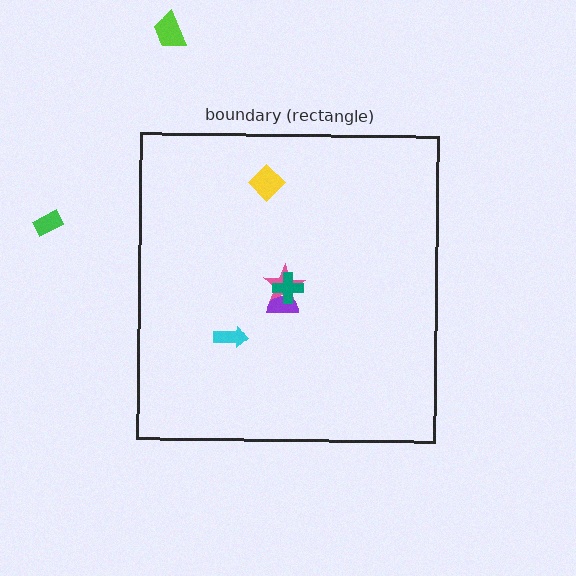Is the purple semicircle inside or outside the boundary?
Inside.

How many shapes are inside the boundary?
5 inside, 2 outside.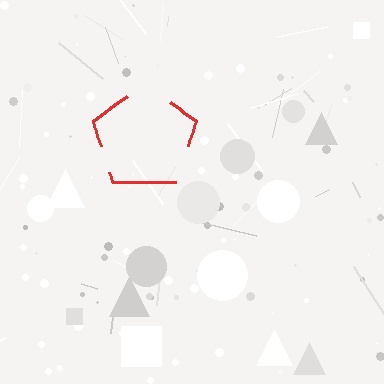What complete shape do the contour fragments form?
The contour fragments form a pentagon.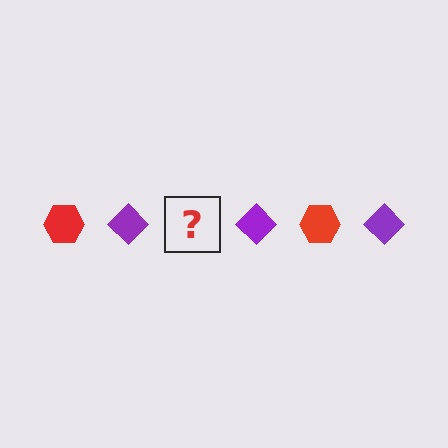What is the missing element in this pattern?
The missing element is a red hexagon.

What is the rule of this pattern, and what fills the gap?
The rule is that the pattern alternates between red hexagon and purple diamond. The gap should be filled with a red hexagon.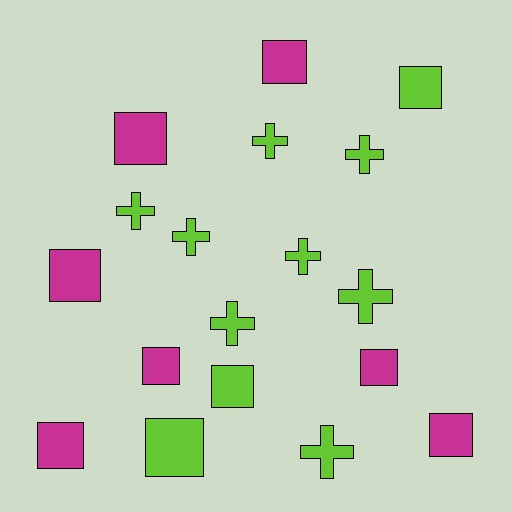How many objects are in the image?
There are 18 objects.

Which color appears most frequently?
Lime, with 11 objects.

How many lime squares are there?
There are 3 lime squares.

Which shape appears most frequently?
Square, with 10 objects.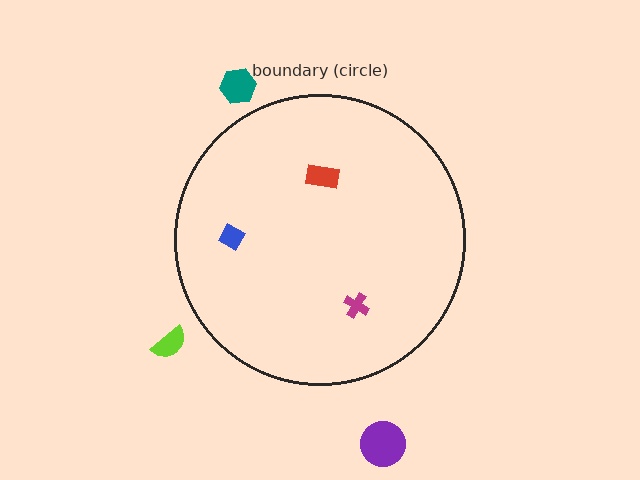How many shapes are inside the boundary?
3 inside, 3 outside.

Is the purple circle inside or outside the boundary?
Outside.